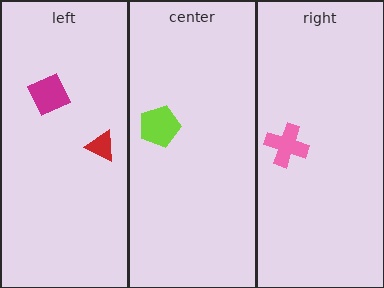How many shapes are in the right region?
1.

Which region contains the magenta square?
The left region.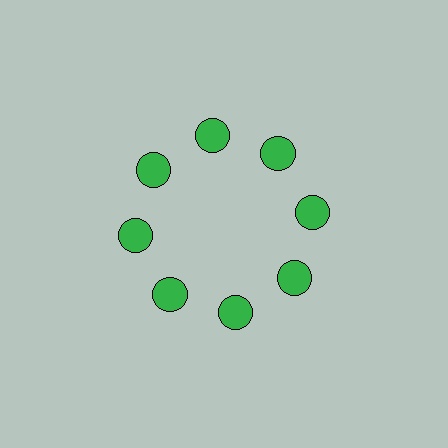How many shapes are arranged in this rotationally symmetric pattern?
There are 8 shapes, arranged in 8 groups of 1.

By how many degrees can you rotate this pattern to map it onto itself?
The pattern maps onto itself every 45 degrees of rotation.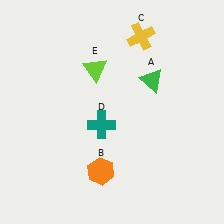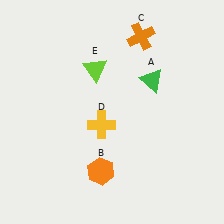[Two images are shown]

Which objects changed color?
C changed from yellow to orange. D changed from teal to yellow.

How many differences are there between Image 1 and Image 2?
There are 2 differences between the two images.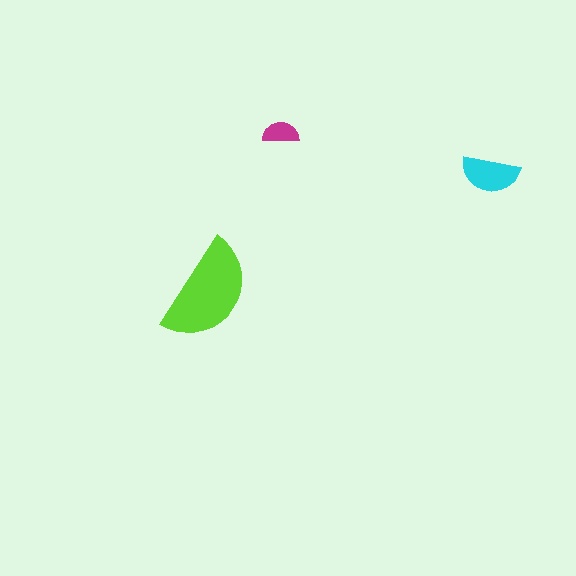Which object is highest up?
The magenta semicircle is topmost.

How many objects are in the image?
There are 3 objects in the image.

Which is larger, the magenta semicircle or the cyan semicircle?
The cyan one.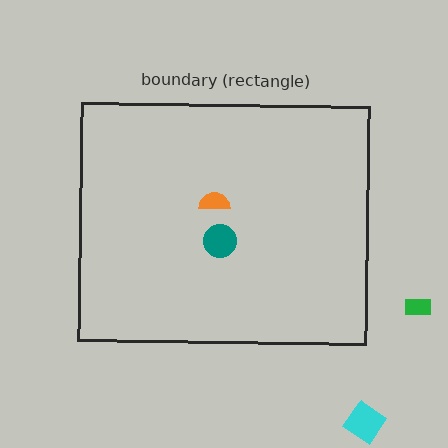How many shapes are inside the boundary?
2 inside, 2 outside.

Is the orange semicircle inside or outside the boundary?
Inside.